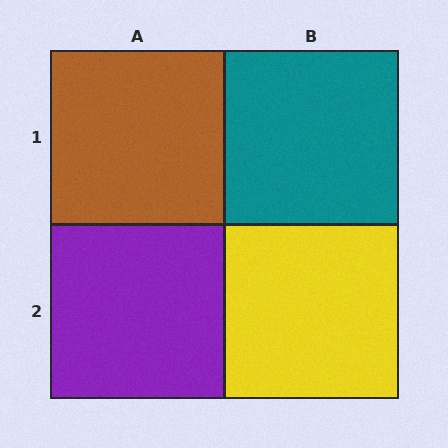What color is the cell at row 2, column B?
Yellow.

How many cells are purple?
1 cell is purple.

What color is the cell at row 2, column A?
Purple.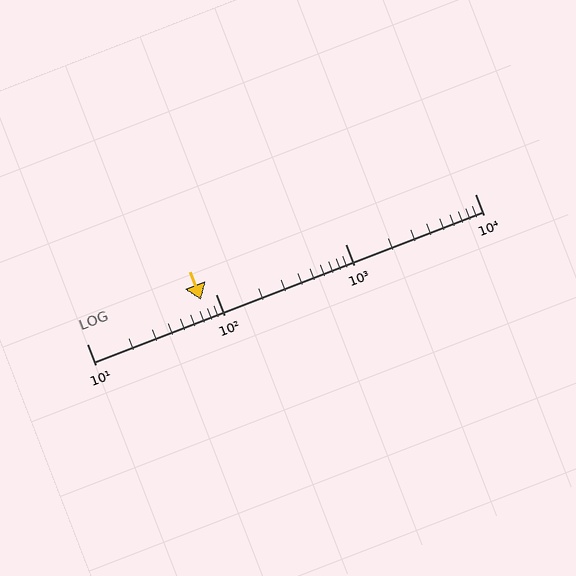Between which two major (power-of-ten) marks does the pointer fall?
The pointer is between 10 and 100.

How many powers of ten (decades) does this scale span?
The scale spans 3 decades, from 10 to 10000.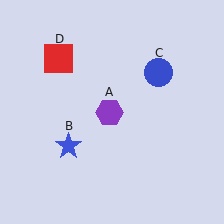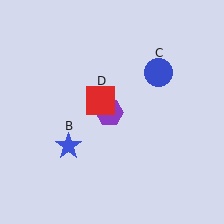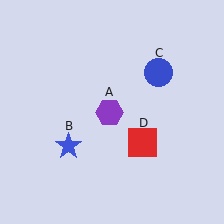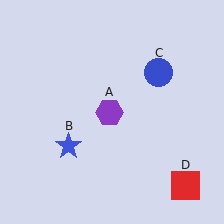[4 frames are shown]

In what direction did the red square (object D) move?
The red square (object D) moved down and to the right.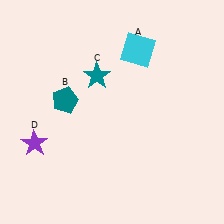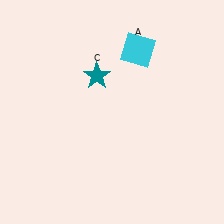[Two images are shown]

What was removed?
The teal pentagon (B), the purple star (D) were removed in Image 2.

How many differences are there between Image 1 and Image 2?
There are 2 differences between the two images.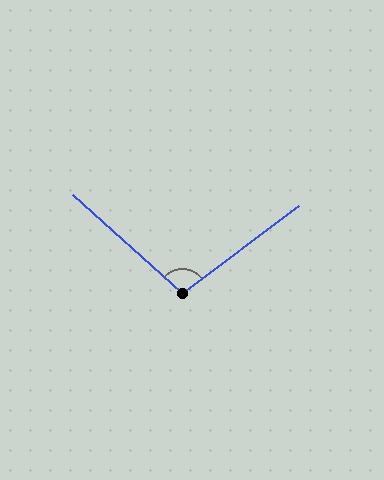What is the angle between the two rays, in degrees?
Approximately 101 degrees.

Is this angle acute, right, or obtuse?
It is obtuse.